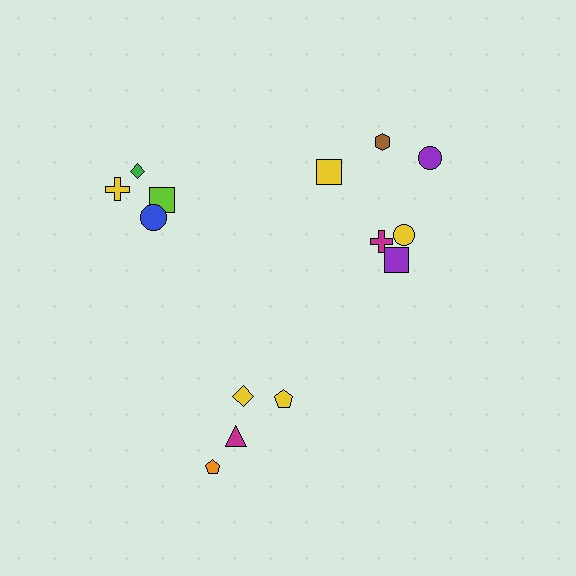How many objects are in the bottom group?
There are 4 objects.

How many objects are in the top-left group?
There are 4 objects.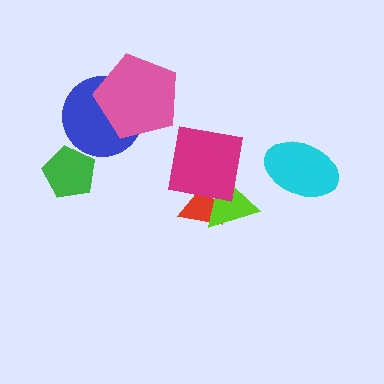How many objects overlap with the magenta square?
2 objects overlap with the magenta square.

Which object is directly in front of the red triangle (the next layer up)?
The lime triangle is directly in front of the red triangle.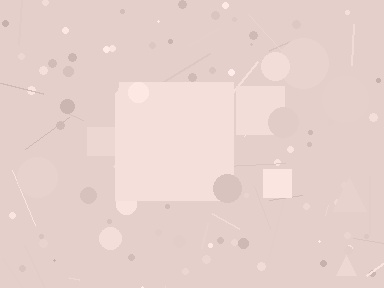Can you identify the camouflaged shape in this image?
The camouflaged shape is a square.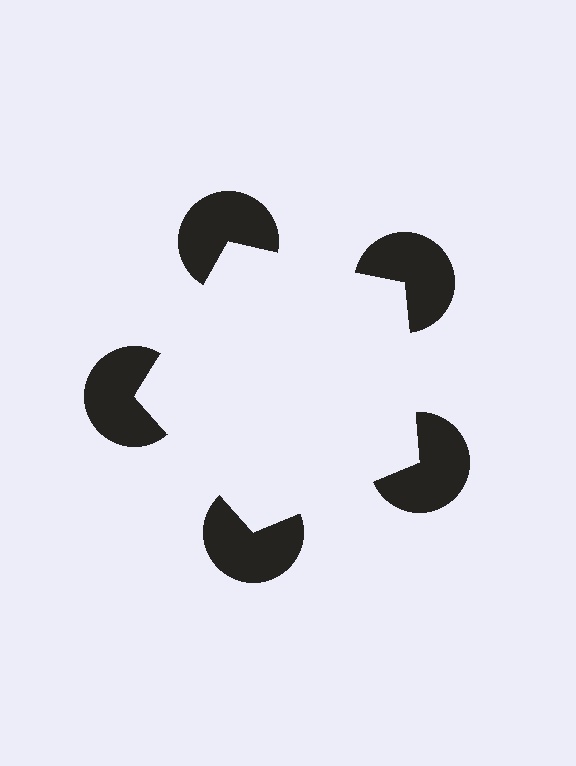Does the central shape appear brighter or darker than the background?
It typically appears slightly brighter than the background, even though no actual brightness change is drawn.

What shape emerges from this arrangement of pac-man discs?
An illusory pentagon — its edges are inferred from the aligned wedge cuts in the pac-man discs, not physically drawn.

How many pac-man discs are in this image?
There are 5 — one at each vertex of the illusory pentagon.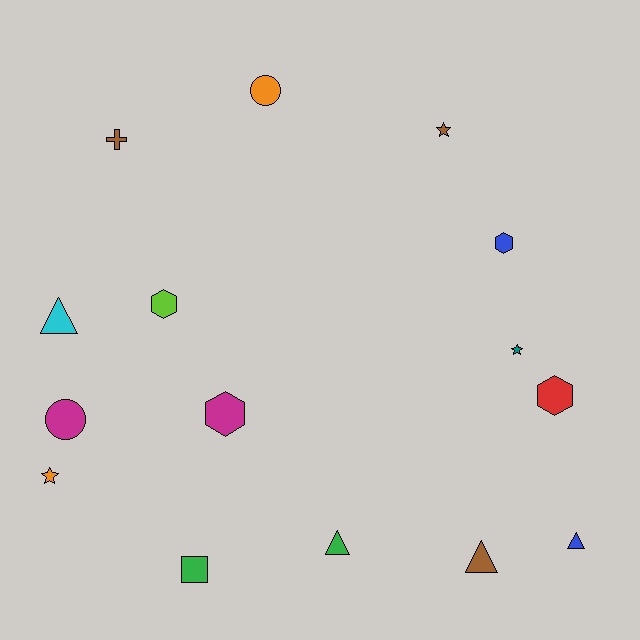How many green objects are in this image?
There are 2 green objects.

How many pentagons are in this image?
There are no pentagons.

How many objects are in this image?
There are 15 objects.